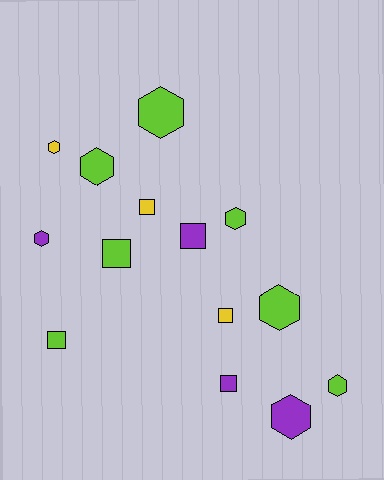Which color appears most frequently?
Lime, with 7 objects.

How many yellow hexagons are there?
There is 1 yellow hexagon.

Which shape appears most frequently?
Hexagon, with 8 objects.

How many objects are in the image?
There are 14 objects.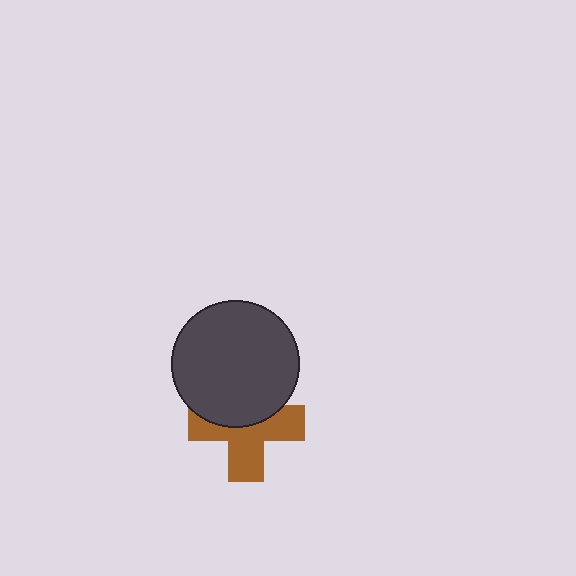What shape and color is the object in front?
The object in front is a dark gray circle.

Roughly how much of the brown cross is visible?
About half of it is visible (roughly 58%).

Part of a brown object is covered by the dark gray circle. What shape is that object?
It is a cross.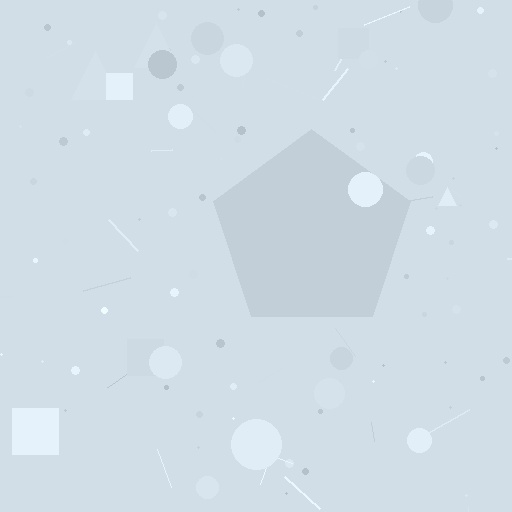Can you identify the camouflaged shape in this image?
The camouflaged shape is a pentagon.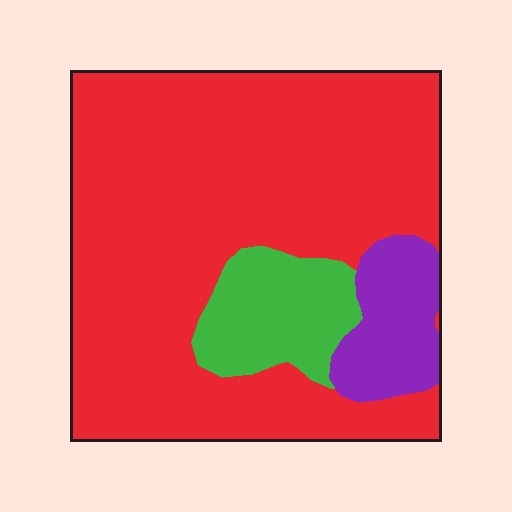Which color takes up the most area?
Red, at roughly 75%.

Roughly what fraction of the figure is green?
Green covers roughly 10% of the figure.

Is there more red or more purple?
Red.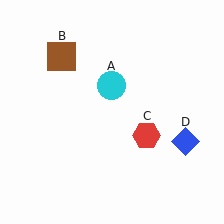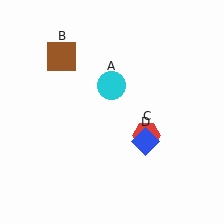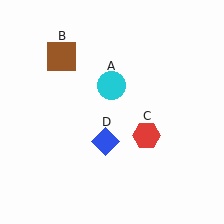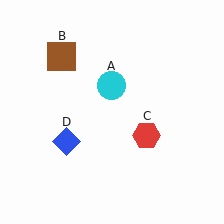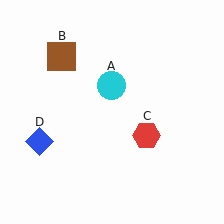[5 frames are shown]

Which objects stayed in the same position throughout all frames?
Cyan circle (object A) and brown square (object B) and red hexagon (object C) remained stationary.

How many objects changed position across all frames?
1 object changed position: blue diamond (object D).